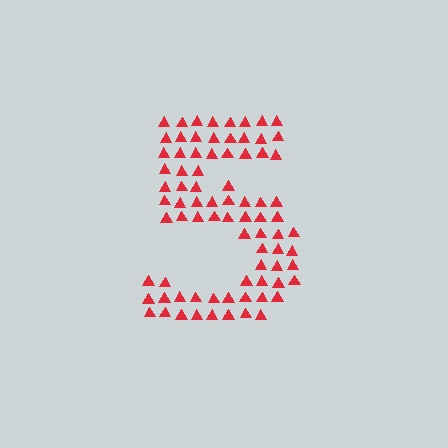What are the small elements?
The small elements are triangles.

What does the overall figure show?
The overall figure shows the digit 5.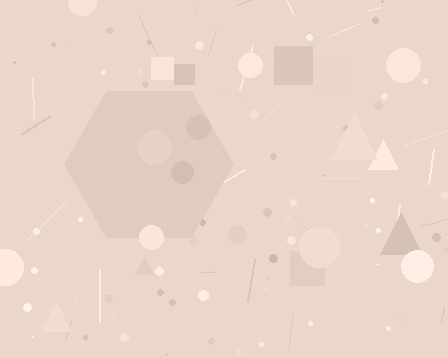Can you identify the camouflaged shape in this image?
The camouflaged shape is a hexagon.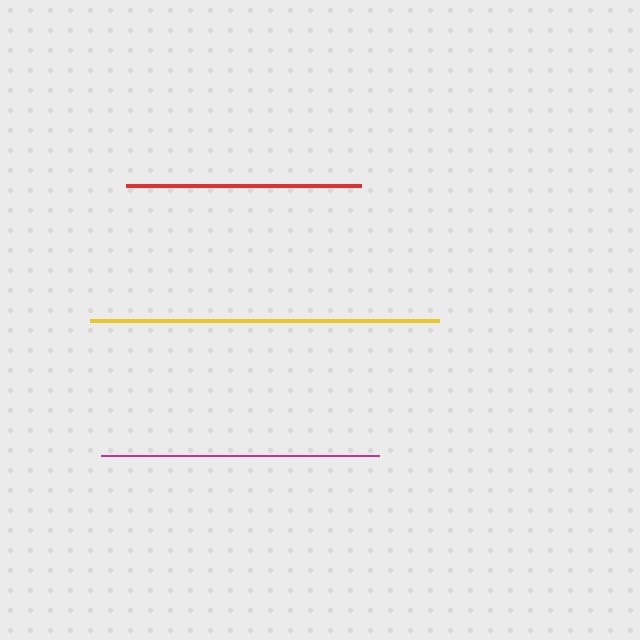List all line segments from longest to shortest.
From longest to shortest: yellow, magenta, red.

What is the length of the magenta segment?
The magenta segment is approximately 278 pixels long.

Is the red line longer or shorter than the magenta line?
The magenta line is longer than the red line.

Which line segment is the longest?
The yellow line is the longest at approximately 349 pixels.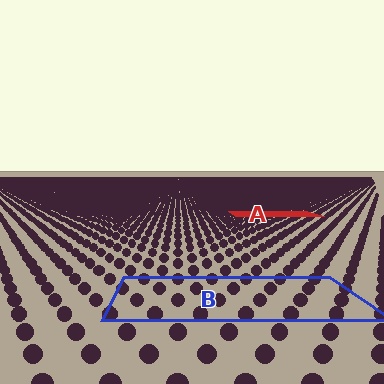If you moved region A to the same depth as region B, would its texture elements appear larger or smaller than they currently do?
They would appear larger. At a closer depth, the same texture elements are projected at a bigger on-screen size.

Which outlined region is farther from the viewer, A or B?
Region A is farther from the viewer — the texture elements inside it appear smaller and more densely packed.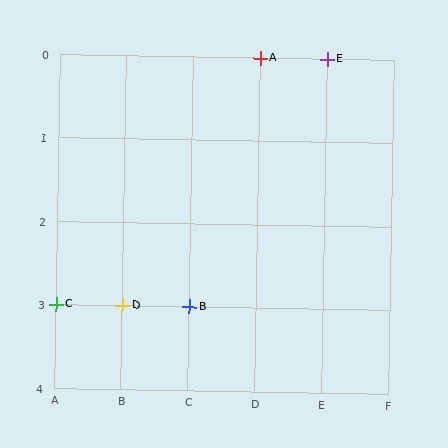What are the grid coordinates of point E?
Point E is at grid coordinates (E, 0).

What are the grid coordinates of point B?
Point B is at grid coordinates (C, 3).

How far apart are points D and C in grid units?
Points D and C are 1 column apart.